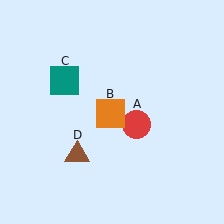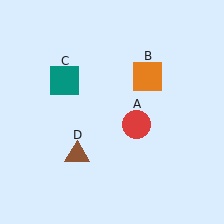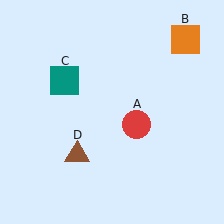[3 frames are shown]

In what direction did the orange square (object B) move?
The orange square (object B) moved up and to the right.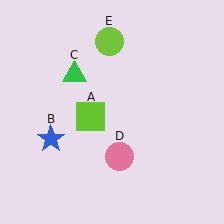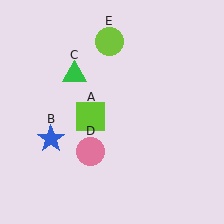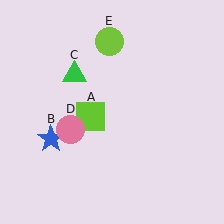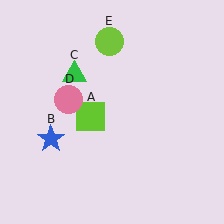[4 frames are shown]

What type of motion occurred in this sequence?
The pink circle (object D) rotated clockwise around the center of the scene.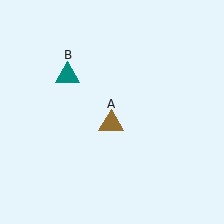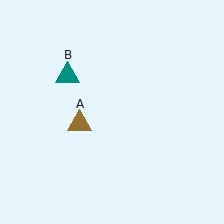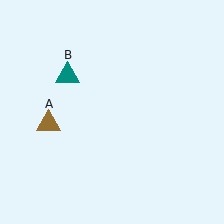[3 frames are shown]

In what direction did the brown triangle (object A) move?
The brown triangle (object A) moved left.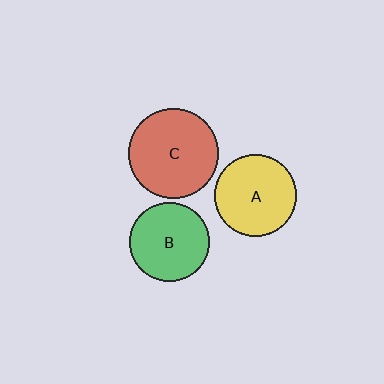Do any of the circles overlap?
No, none of the circles overlap.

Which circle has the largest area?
Circle C (red).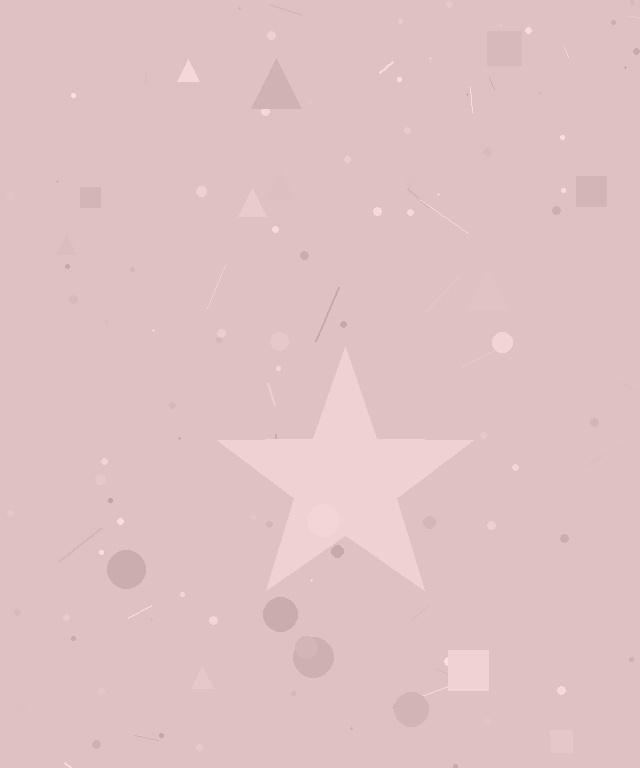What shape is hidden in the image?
A star is hidden in the image.